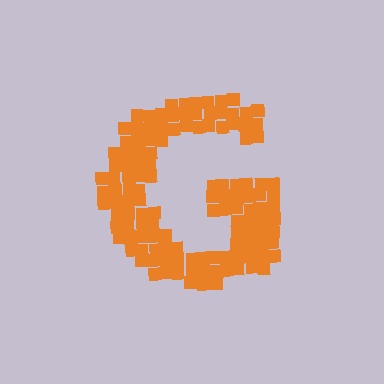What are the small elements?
The small elements are squares.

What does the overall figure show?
The overall figure shows the letter G.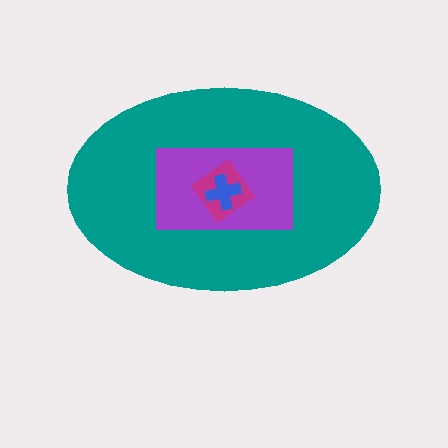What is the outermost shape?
The teal ellipse.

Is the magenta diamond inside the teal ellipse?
Yes.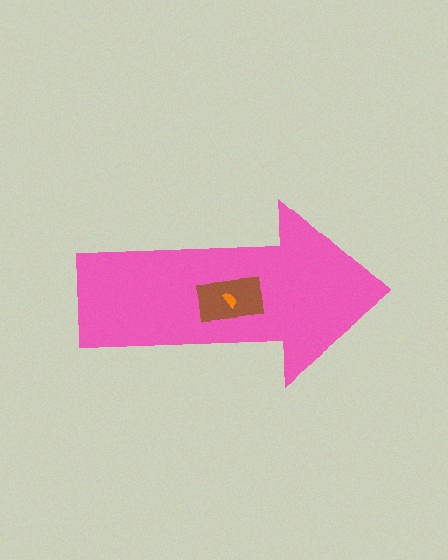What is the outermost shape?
The pink arrow.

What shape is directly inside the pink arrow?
The brown rectangle.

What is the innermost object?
The orange semicircle.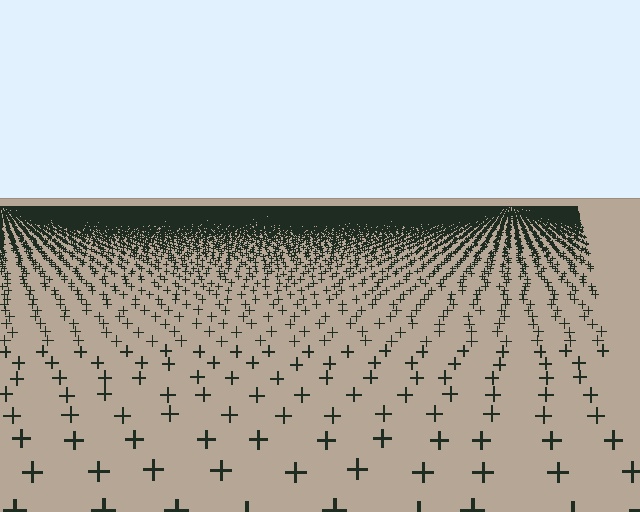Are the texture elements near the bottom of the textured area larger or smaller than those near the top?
Larger. Near the bottom, elements are closer to the viewer and appear at a bigger on-screen size.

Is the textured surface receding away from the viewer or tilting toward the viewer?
The surface is receding away from the viewer. Texture elements get smaller and denser toward the top.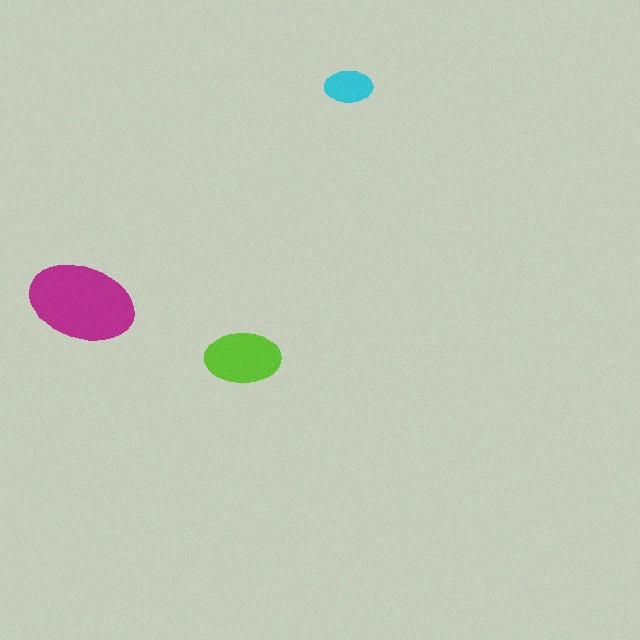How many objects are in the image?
There are 3 objects in the image.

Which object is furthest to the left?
The magenta ellipse is leftmost.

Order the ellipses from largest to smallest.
the magenta one, the lime one, the cyan one.